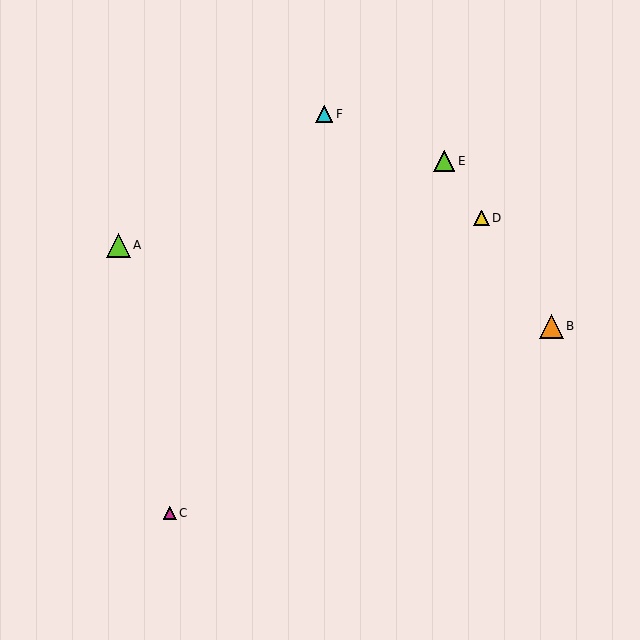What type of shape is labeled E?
Shape E is a lime triangle.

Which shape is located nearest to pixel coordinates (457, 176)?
The lime triangle (labeled E) at (444, 161) is nearest to that location.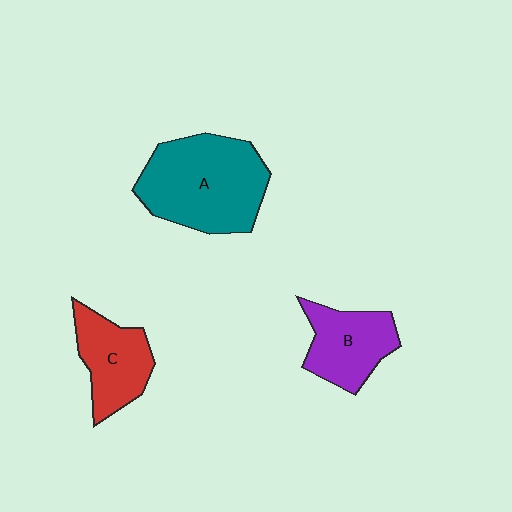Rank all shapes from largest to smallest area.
From largest to smallest: A (teal), B (purple), C (red).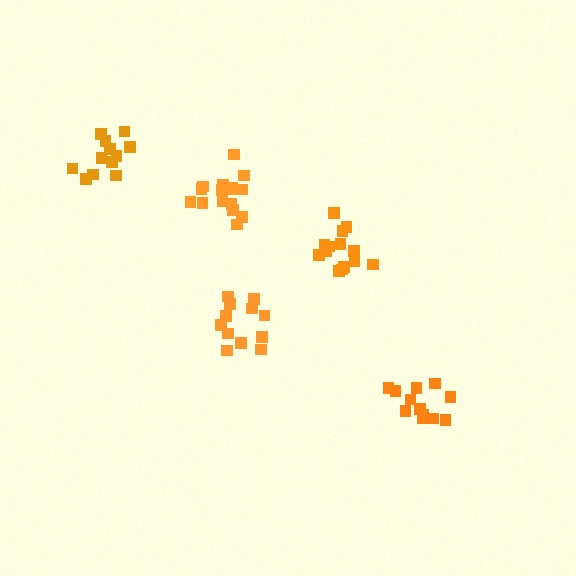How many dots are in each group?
Group 1: 16 dots, Group 2: 12 dots, Group 3: 12 dots, Group 4: 14 dots, Group 5: 12 dots (66 total).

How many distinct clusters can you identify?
There are 5 distinct clusters.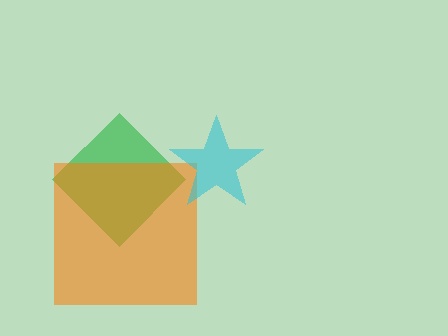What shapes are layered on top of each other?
The layered shapes are: a green diamond, an orange square, a cyan star.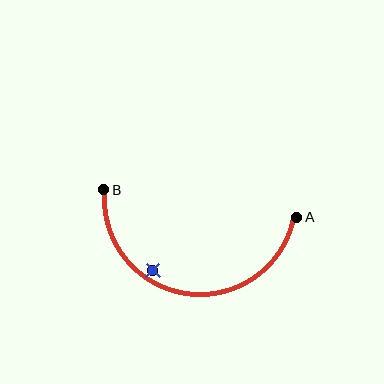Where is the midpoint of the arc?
The arc midpoint is the point on the curve farthest from the straight line joining A and B. It sits below that line.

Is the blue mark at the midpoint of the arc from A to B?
No — the blue mark does not lie on the arc at all. It sits slightly inside the curve.